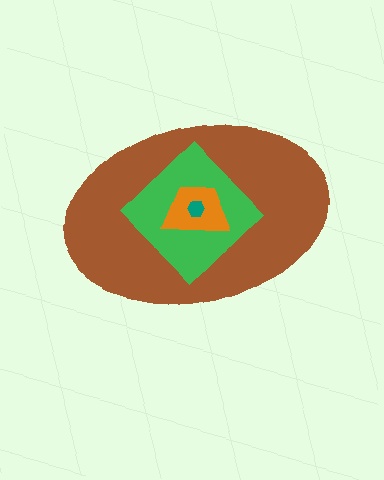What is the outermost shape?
The brown ellipse.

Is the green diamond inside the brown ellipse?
Yes.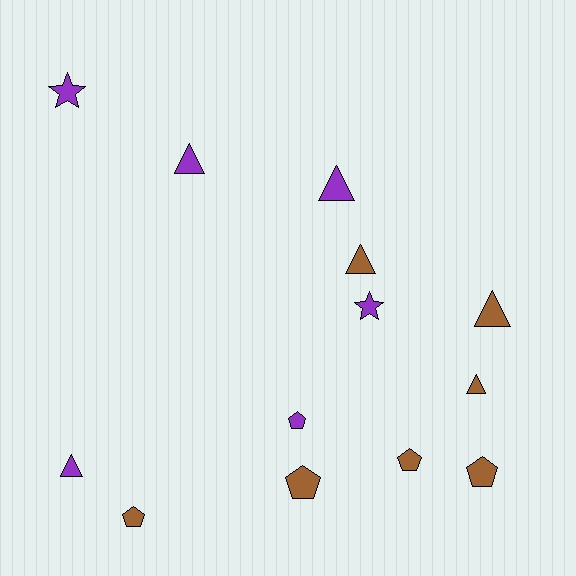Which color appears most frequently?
Brown, with 7 objects.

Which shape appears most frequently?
Triangle, with 6 objects.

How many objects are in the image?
There are 13 objects.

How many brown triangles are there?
There are 3 brown triangles.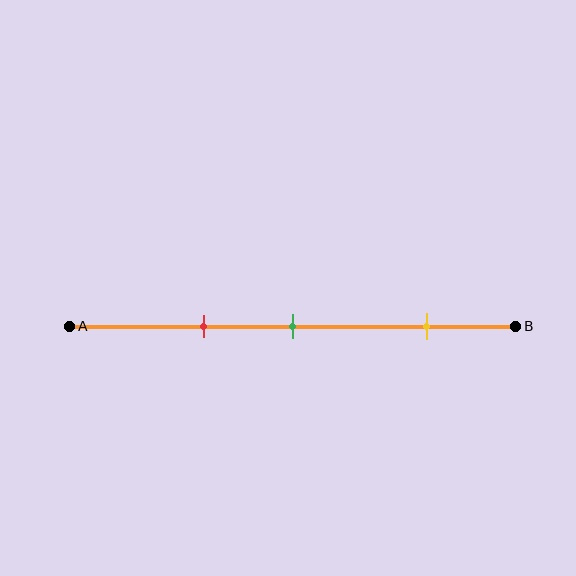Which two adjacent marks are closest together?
The red and green marks are the closest adjacent pair.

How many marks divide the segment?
There are 3 marks dividing the segment.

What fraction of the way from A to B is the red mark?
The red mark is approximately 30% (0.3) of the way from A to B.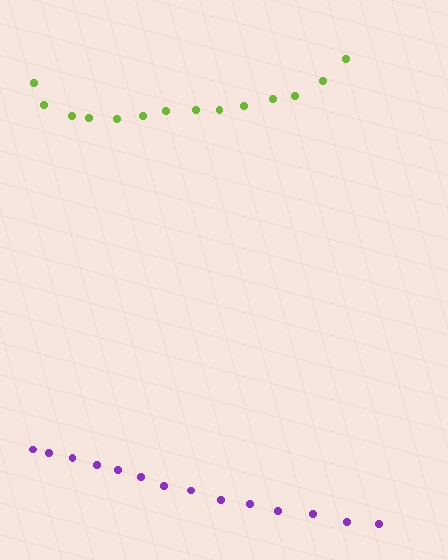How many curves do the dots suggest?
There are 2 distinct paths.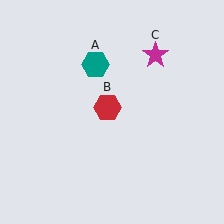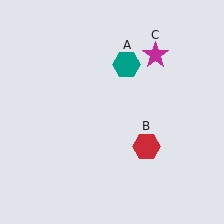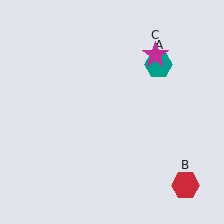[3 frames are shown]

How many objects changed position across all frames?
2 objects changed position: teal hexagon (object A), red hexagon (object B).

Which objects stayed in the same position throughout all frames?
Magenta star (object C) remained stationary.